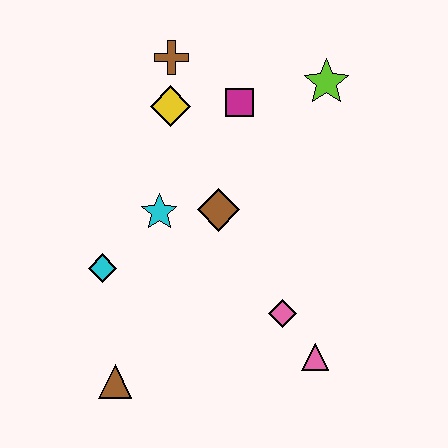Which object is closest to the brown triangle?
The cyan diamond is closest to the brown triangle.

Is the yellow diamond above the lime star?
No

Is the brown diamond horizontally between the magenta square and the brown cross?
Yes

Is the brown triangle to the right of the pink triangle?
No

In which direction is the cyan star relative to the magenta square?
The cyan star is below the magenta square.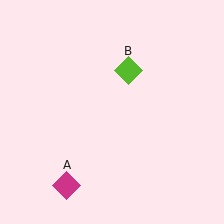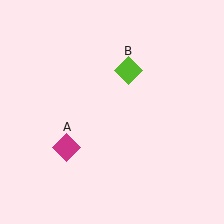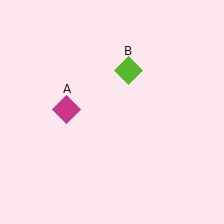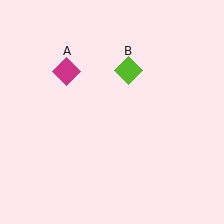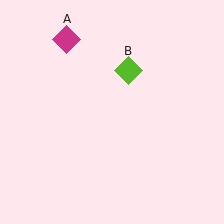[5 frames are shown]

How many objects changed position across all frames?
1 object changed position: magenta diamond (object A).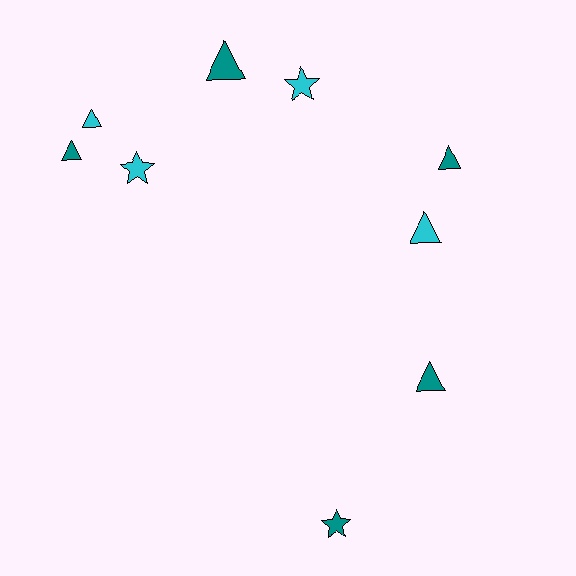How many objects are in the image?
There are 9 objects.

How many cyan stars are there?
There are 2 cyan stars.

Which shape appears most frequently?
Triangle, with 6 objects.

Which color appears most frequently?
Teal, with 5 objects.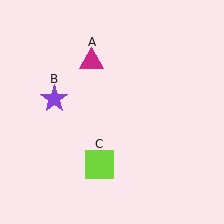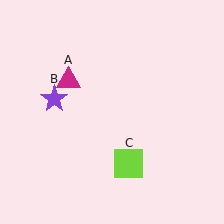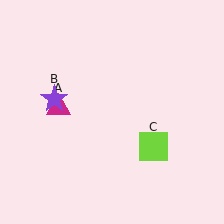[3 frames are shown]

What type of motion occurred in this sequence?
The magenta triangle (object A), lime square (object C) rotated counterclockwise around the center of the scene.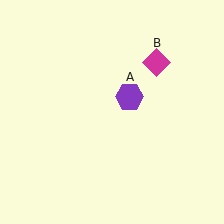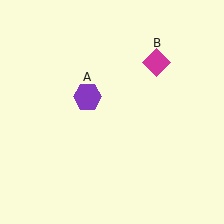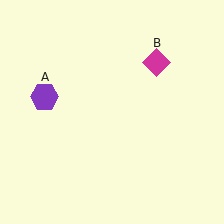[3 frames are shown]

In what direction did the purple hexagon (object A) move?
The purple hexagon (object A) moved left.